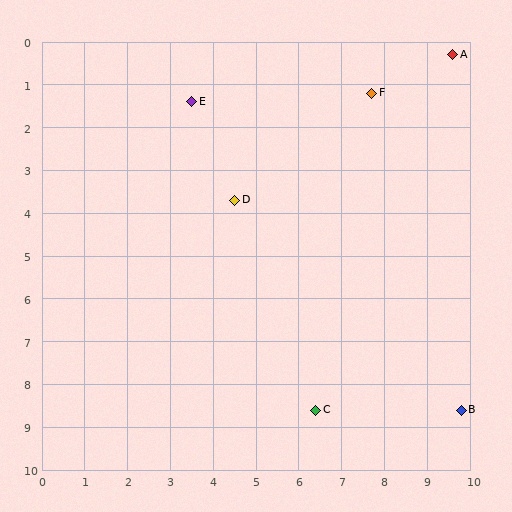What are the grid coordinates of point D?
Point D is at approximately (4.5, 3.7).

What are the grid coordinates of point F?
Point F is at approximately (7.7, 1.2).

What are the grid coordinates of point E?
Point E is at approximately (3.5, 1.4).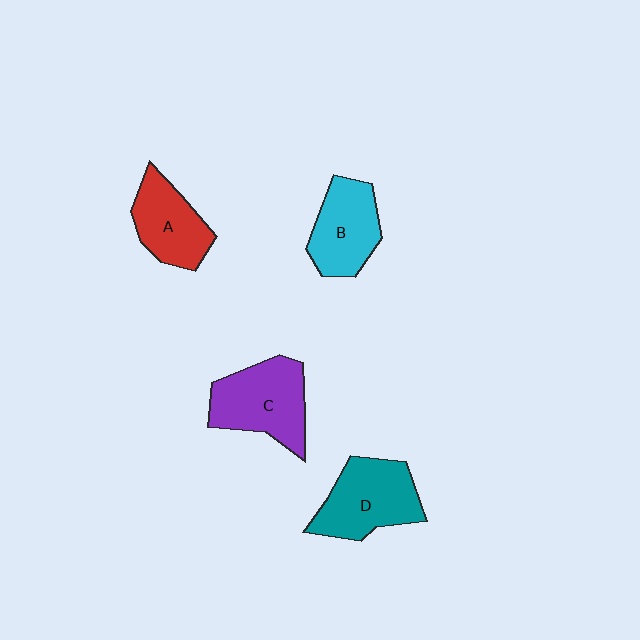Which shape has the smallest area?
Shape A (red).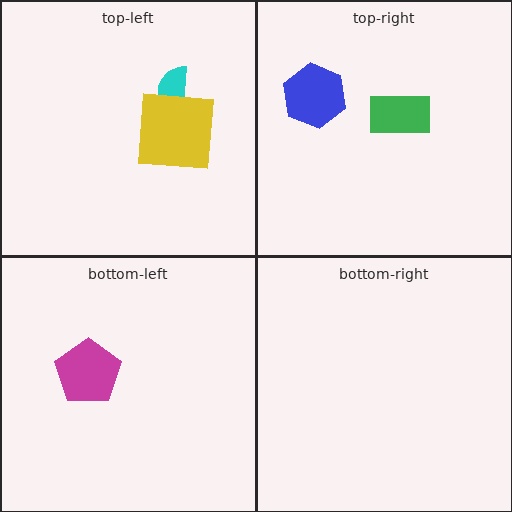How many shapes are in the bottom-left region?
1.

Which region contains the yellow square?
The top-left region.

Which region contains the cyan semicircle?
The top-left region.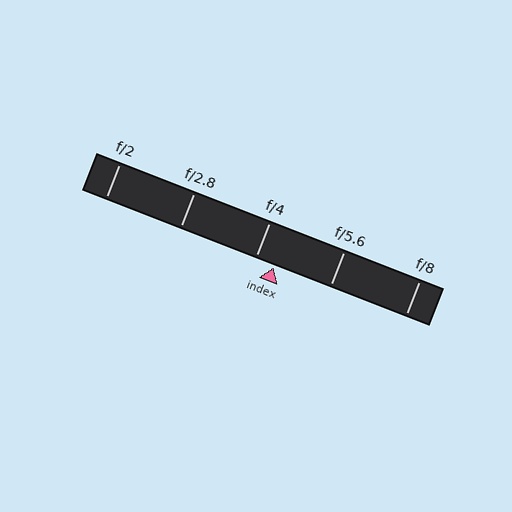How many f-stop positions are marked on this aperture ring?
There are 5 f-stop positions marked.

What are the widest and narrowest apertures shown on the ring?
The widest aperture shown is f/2 and the narrowest is f/8.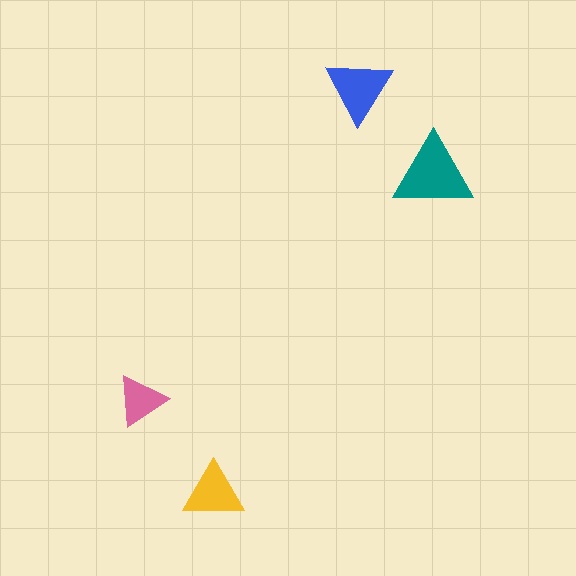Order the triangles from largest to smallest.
the teal one, the blue one, the yellow one, the pink one.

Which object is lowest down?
The yellow triangle is bottommost.